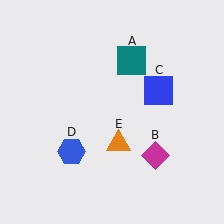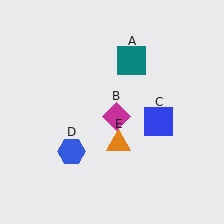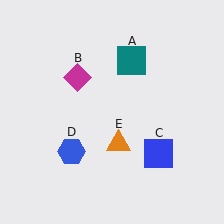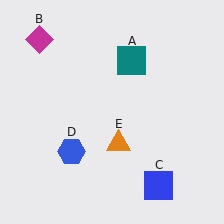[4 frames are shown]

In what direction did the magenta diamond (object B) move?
The magenta diamond (object B) moved up and to the left.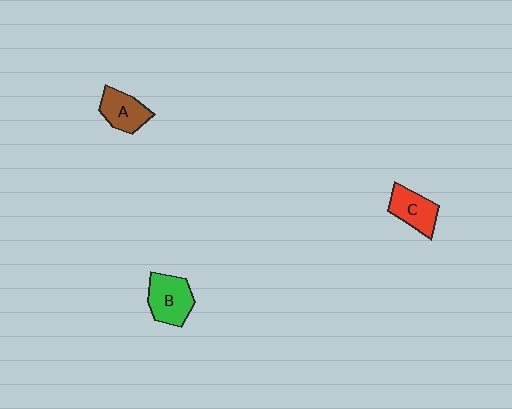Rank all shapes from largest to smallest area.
From largest to smallest: B (green), C (red), A (brown).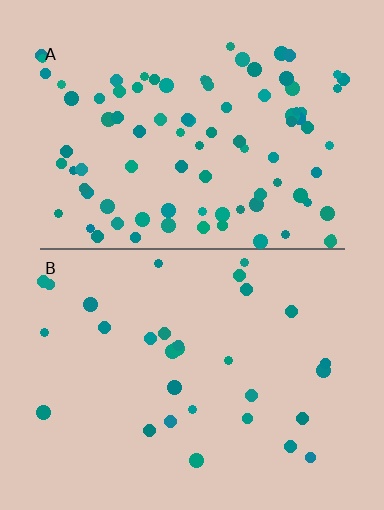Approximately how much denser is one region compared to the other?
Approximately 3.0× — region A over region B.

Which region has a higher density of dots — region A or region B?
A (the top).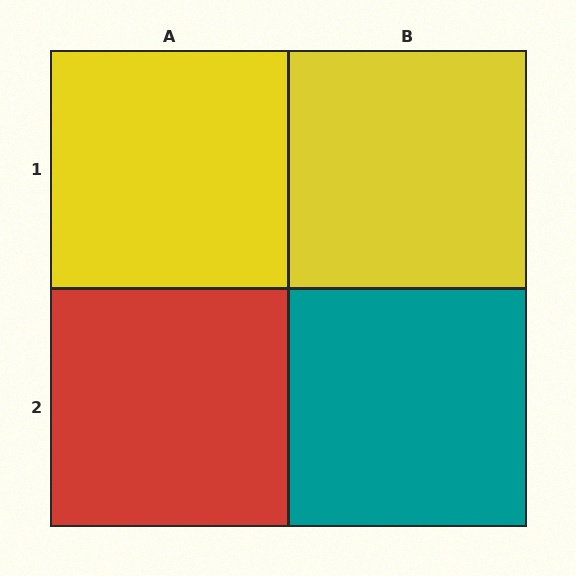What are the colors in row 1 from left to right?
Yellow, yellow.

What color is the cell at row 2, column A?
Red.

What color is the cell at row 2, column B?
Teal.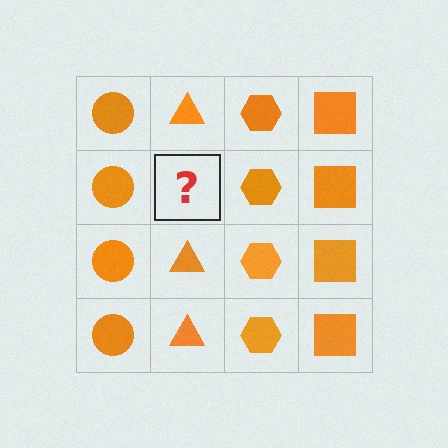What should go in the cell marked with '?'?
The missing cell should contain an orange triangle.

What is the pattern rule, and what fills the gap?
The rule is that each column has a consistent shape. The gap should be filled with an orange triangle.